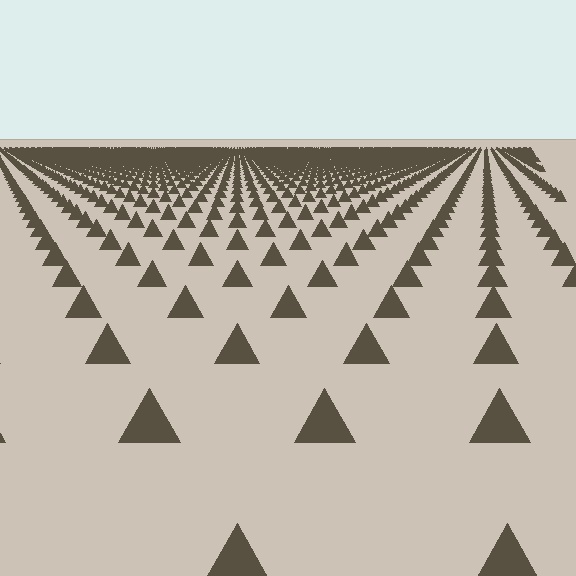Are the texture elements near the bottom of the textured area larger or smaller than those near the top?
Larger. Near the bottom, elements are closer to the viewer and appear at a bigger on-screen size.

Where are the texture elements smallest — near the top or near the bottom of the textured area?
Near the top.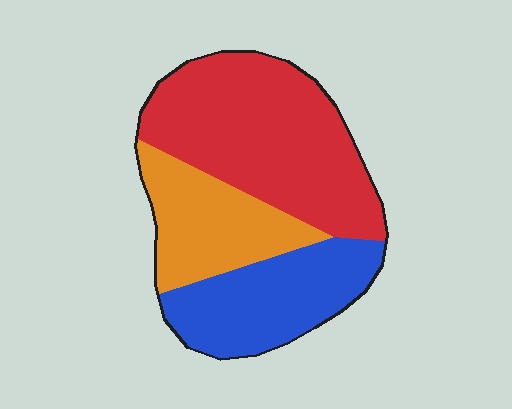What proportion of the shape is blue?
Blue covers roughly 30% of the shape.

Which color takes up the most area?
Red, at roughly 50%.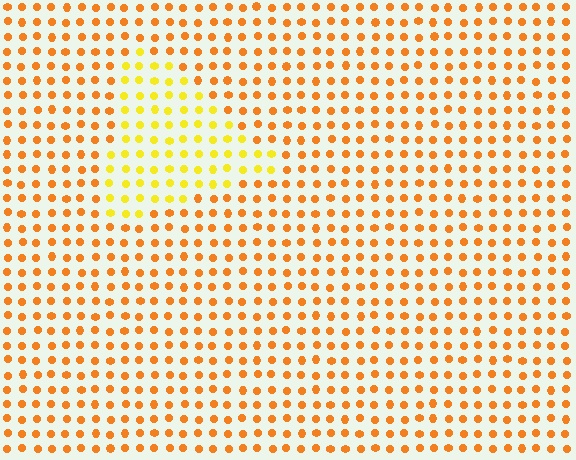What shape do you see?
I see a triangle.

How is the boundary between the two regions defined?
The boundary is defined purely by a slight shift in hue (about 30 degrees). Spacing, size, and orientation are identical on both sides.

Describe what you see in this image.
The image is filled with small orange elements in a uniform arrangement. A triangle-shaped region is visible where the elements are tinted to a slightly different hue, forming a subtle color boundary.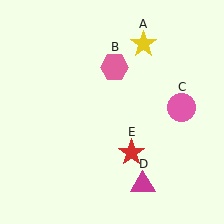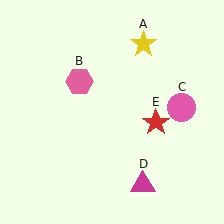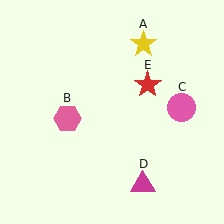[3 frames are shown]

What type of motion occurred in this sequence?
The pink hexagon (object B), red star (object E) rotated counterclockwise around the center of the scene.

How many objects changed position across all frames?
2 objects changed position: pink hexagon (object B), red star (object E).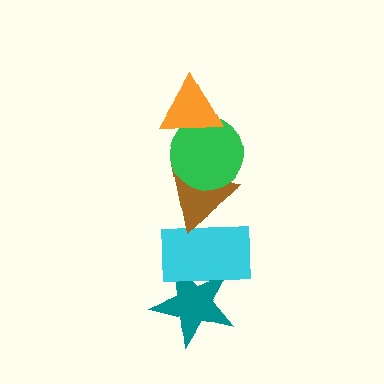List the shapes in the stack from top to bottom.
From top to bottom: the orange triangle, the green circle, the brown triangle, the cyan rectangle, the teal star.